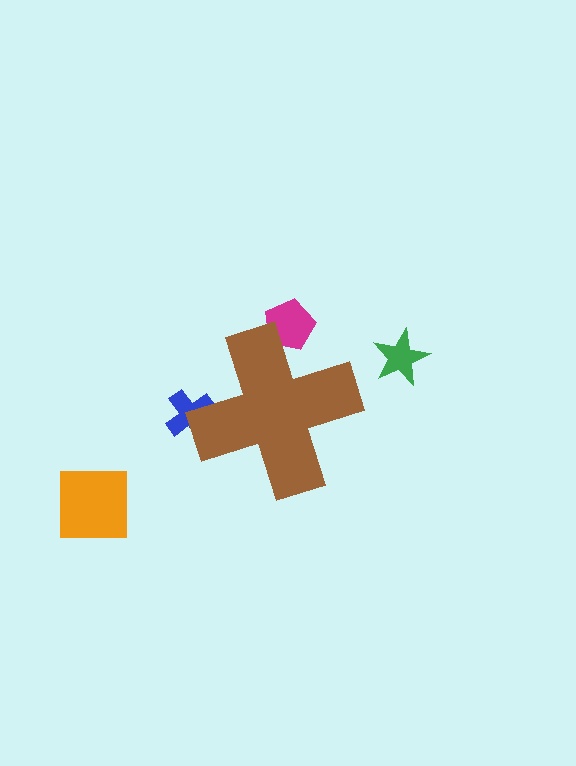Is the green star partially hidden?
No, the green star is fully visible.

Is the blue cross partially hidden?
Yes, the blue cross is partially hidden behind the brown cross.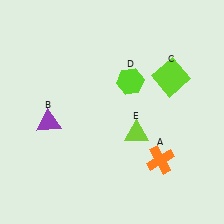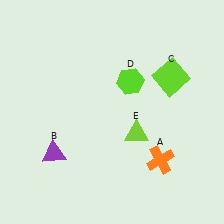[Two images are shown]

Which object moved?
The purple triangle (B) moved down.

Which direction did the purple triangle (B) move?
The purple triangle (B) moved down.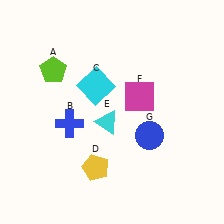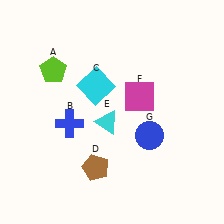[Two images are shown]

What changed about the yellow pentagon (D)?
In Image 1, D is yellow. In Image 2, it changed to brown.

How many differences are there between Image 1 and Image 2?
There is 1 difference between the two images.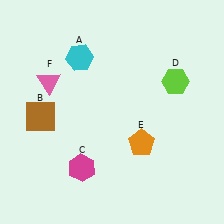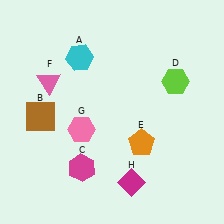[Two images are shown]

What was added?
A pink hexagon (G), a magenta diamond (H) were added in Image 2.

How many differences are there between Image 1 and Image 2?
There are 2 differences between the two images.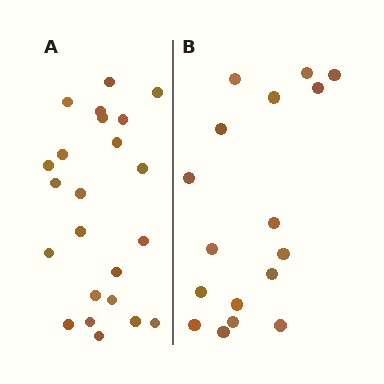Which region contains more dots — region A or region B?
Region A (the left region) has more dots.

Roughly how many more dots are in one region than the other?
Region A has about 6 more dots than region B.